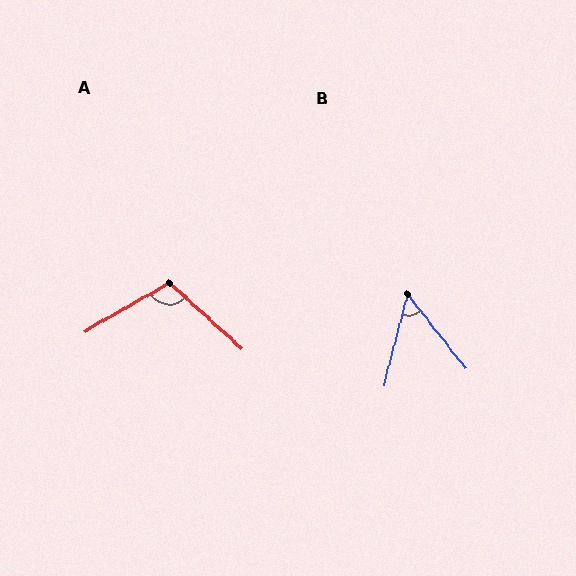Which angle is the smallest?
B, at approximately 53 degrees.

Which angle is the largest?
A, at approximately 108 degrees.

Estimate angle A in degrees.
Approximately 108 degrees.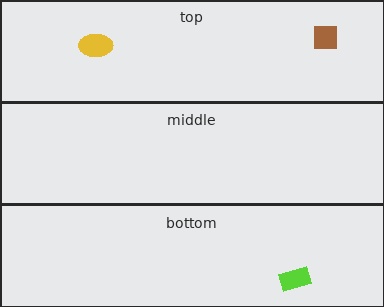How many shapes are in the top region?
2.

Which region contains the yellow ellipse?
The top region.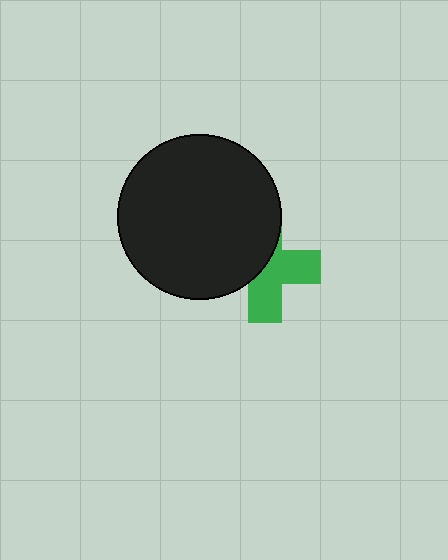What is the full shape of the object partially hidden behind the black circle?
The partially hidden object is a green cross.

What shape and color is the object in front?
The object in front is a black circle.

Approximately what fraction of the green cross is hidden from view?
Roughly 48% of the green cross is hidden behind the black circle.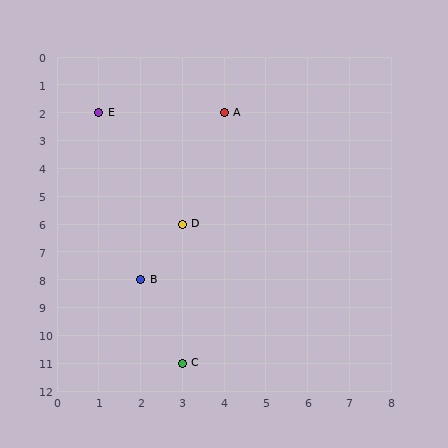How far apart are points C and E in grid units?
Points C and E are 2 columns and 9 rows apart (about 9.2 grid units diagonally).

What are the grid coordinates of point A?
Point A is at grid coordinates (4, 2).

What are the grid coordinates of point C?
Point C is at grid coordinates (3, 11).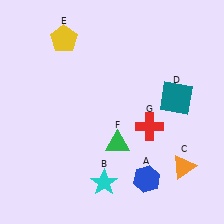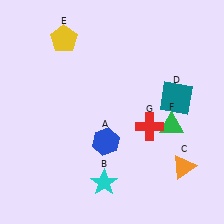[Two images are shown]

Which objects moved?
The objects that moved are: the blue hexagon (A), the green triangle (F).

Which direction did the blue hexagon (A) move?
The blue hexagon (A) moved left.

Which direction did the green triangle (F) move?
The green triangle (F) moved right.